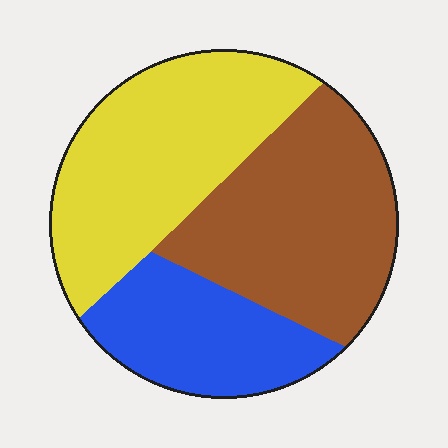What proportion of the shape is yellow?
Yellow takes up about three eighths (3/8) of the shape.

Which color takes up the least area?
Blue, at roughly 25%.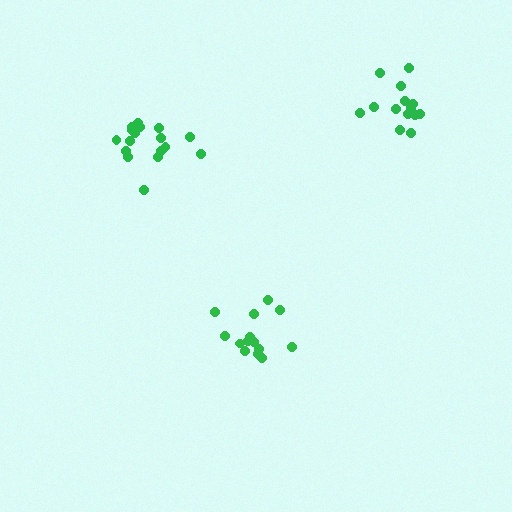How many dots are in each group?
Group 1: 14 dots, Group 2: 15 dots, Group 3: 17 dots (46 total).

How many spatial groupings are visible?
There are 3 spatial groupings.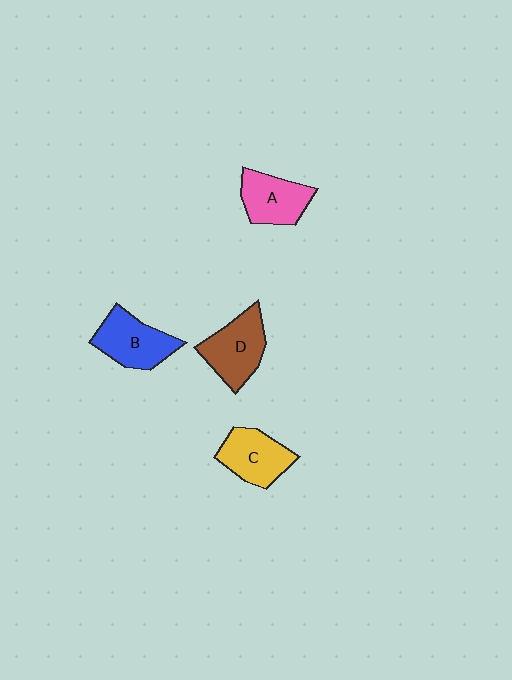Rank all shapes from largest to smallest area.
From largest to smallest: D (brown), B (blue), C (yellow), A (pink).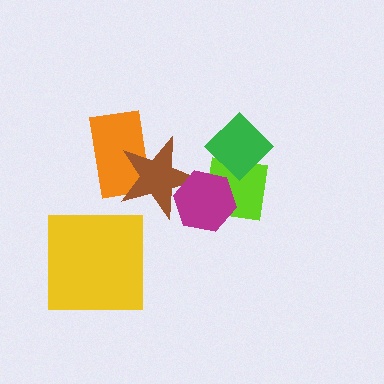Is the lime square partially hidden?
Yes, it is partially covered by another shape.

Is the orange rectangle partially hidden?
Yes, it is partially covered by another shape.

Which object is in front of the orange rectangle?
The brown star is in front of the orange rectangle.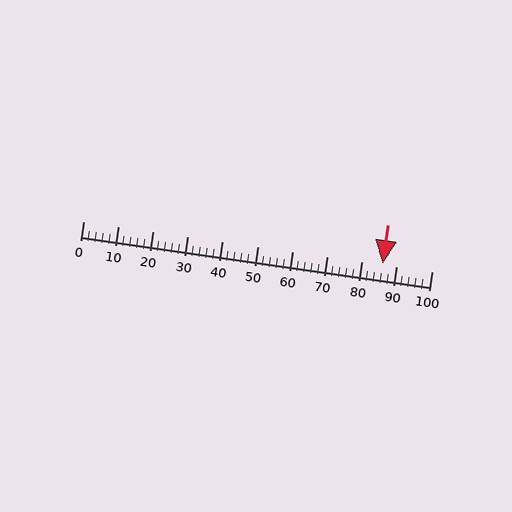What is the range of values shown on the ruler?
The ruler shows values from 0 to 100.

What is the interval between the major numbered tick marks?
The major tick marks are spaced 10 units apart.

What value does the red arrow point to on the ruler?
The red arrow points to approximately 86.